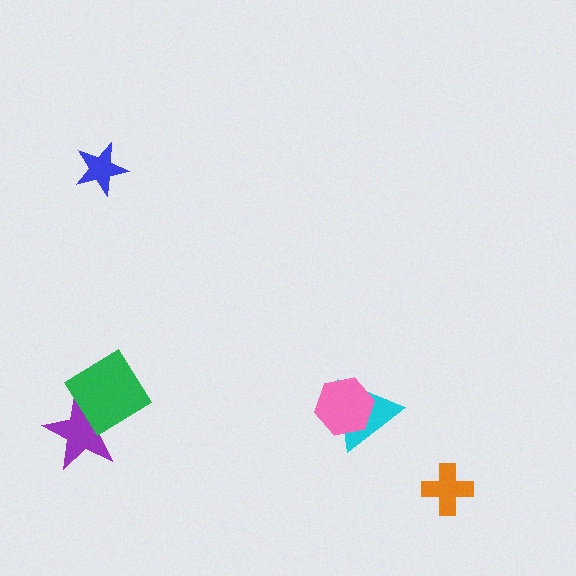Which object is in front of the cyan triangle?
The pink hexagon is in front of the cyan triangle.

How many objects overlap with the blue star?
0 objects overlap with the blue star.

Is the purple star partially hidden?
Yes, it is partially covered by another shape.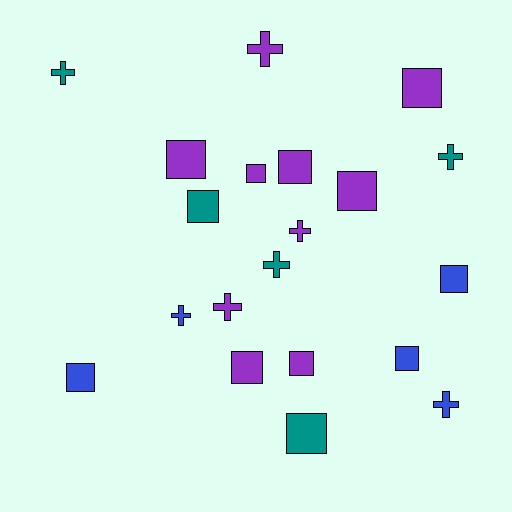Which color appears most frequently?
Purple, with 10 objects.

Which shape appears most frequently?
Square, with 12 objects.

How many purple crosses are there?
There are 3 purple crosses.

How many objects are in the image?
There are 20 objects.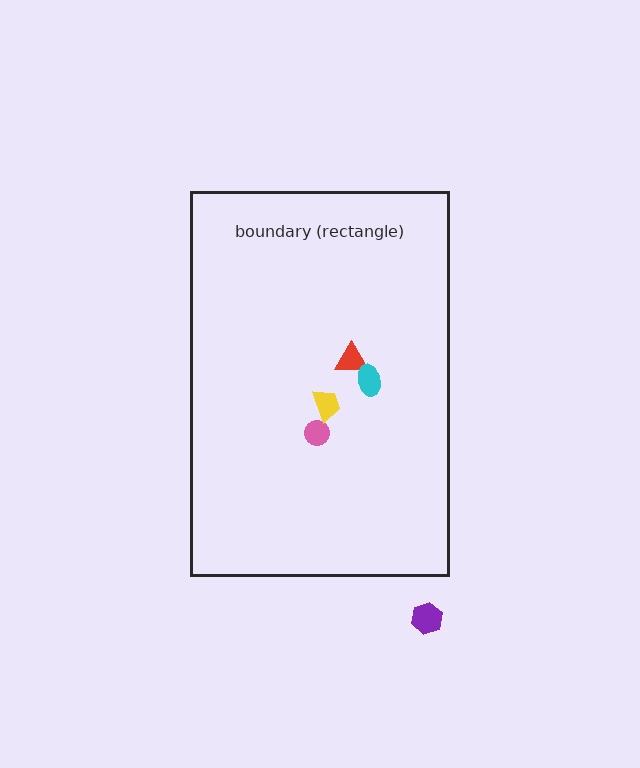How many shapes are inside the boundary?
4 inside, 1 outside.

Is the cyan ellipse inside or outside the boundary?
Inside.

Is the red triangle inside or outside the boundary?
Inside.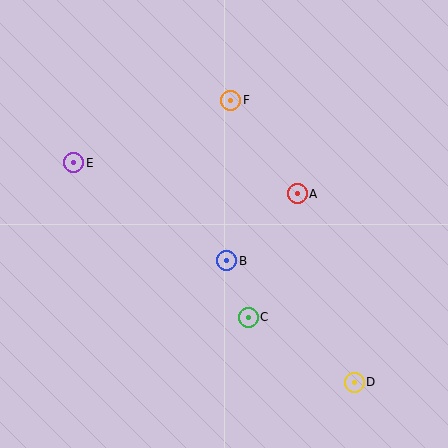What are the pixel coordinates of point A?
Point A is at (297, 194).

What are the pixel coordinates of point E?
Point E is at (74, 163).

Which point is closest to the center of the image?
Point B at (227, 261) is closest to the center.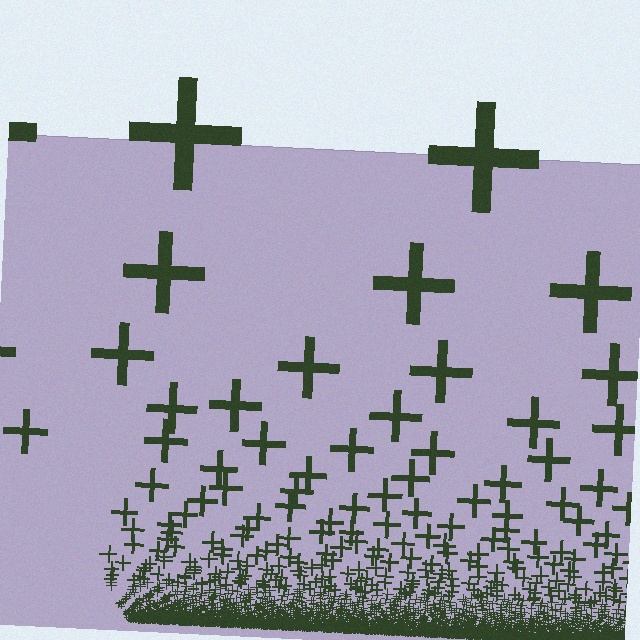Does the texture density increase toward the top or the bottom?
Density increases toward the bottom.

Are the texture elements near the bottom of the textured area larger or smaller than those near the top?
Smaller. The gradient is inverted — elements near the bottom are smaller and denser.